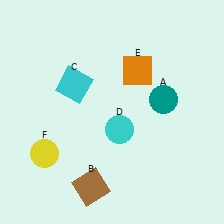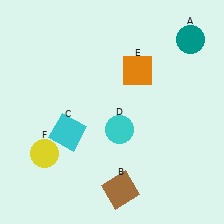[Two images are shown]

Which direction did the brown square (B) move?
The brown square (B) moved right.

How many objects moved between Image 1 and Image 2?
3 objects moved between the two images.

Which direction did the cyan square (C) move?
The cyan square (C) moved down.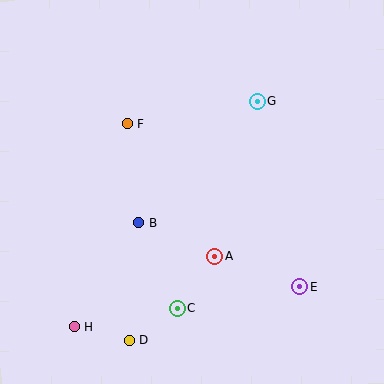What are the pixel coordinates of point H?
Point H is at (74, 327).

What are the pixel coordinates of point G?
Point G is at (257, 101).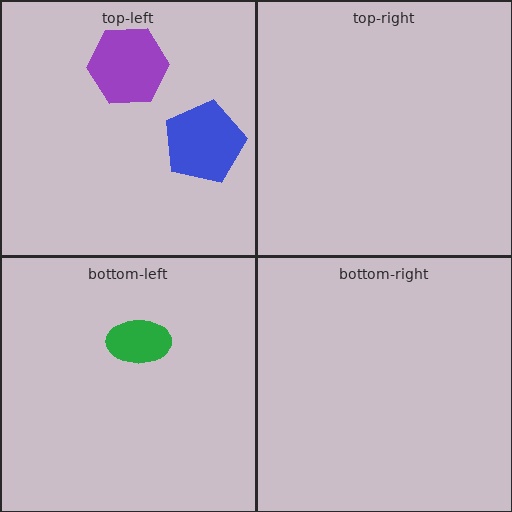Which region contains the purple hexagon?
The top-left region.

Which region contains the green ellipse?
The bottom-left region.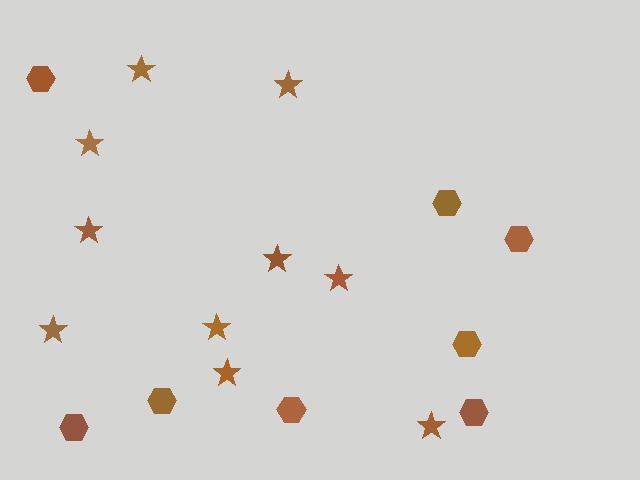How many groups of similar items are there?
There are 2 groups: one group of hexagons (8) and one group of stars (10).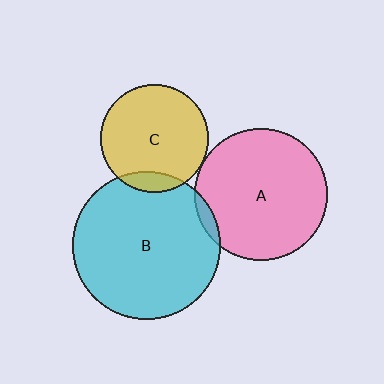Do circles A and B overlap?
Yes.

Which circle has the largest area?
Circle B (cyan).